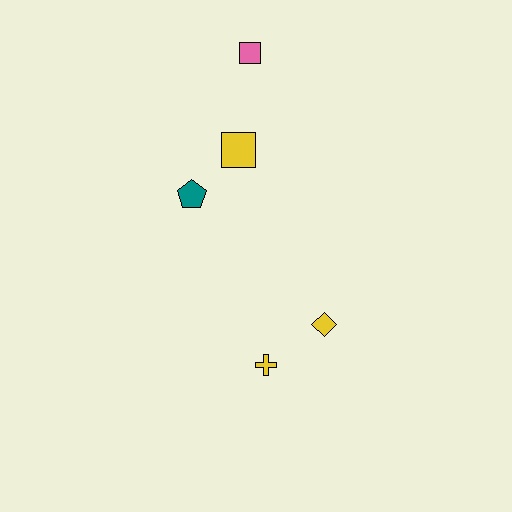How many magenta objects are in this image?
There are no magenta objects.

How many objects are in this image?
There are 5 objects.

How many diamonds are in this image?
There is 1 diamond.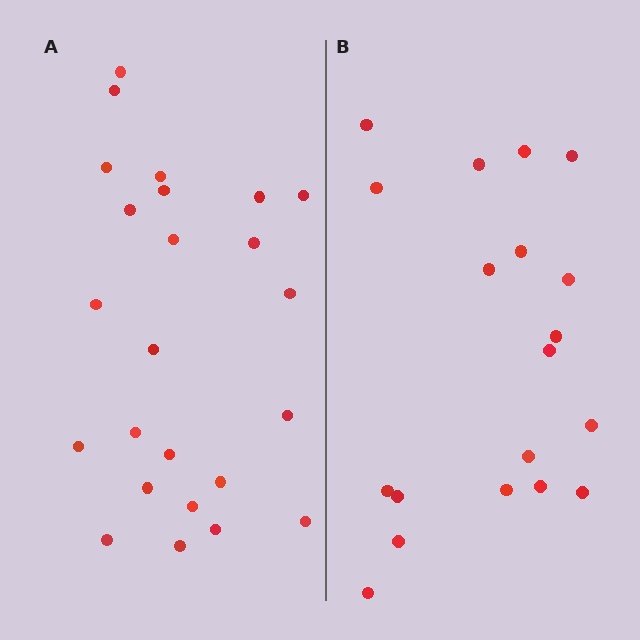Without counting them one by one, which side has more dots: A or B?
Region A (the left region) has more dots.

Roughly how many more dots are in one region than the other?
Region A has about 5 more dots than region B.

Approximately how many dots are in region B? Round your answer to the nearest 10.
About 20 dots. (The exact count is 19, which rounds to 20.)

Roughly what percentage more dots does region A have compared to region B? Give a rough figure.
About 25% more.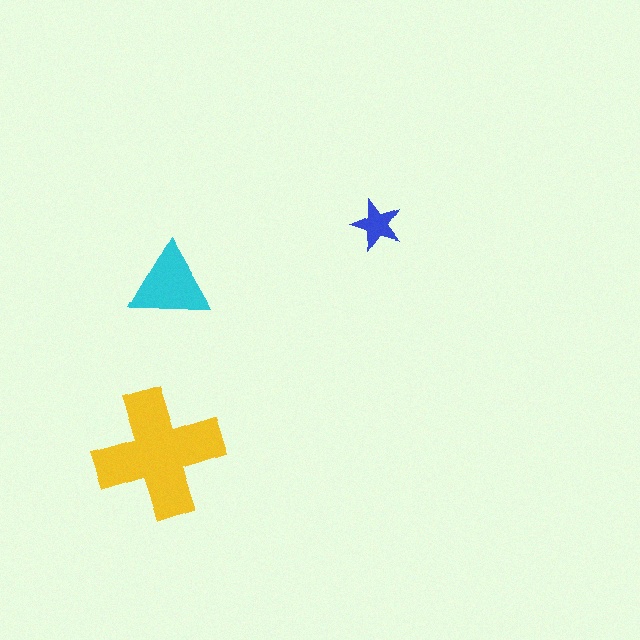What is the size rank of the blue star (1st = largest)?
3rd.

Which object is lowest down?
The yellow cross is bottommost.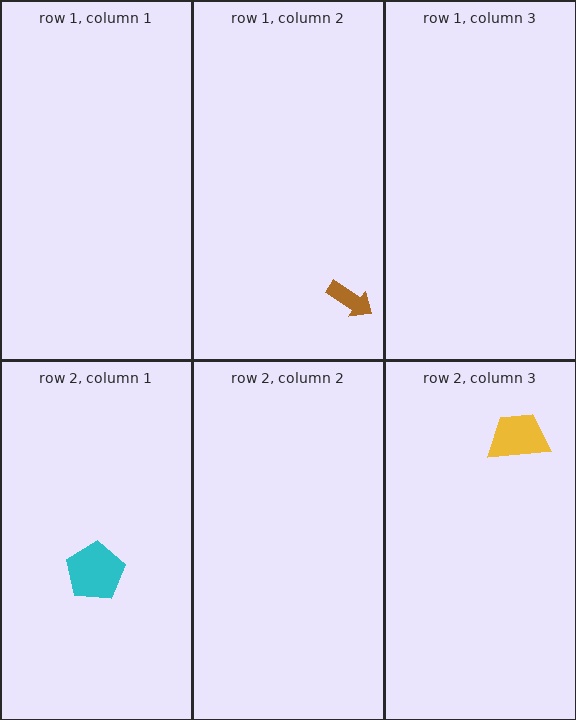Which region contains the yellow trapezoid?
The row 2, column 3 region.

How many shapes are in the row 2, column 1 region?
1.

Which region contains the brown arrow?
The row 1, column 2 region.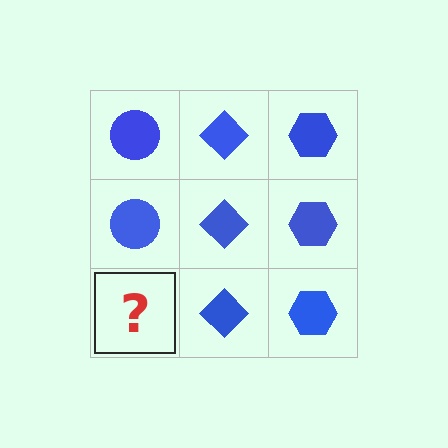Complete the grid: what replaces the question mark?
The question mark should be replaced with a blue circle.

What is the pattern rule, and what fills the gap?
The rule is that each column has a consistent shape. The gap should be filled with a blue circle.